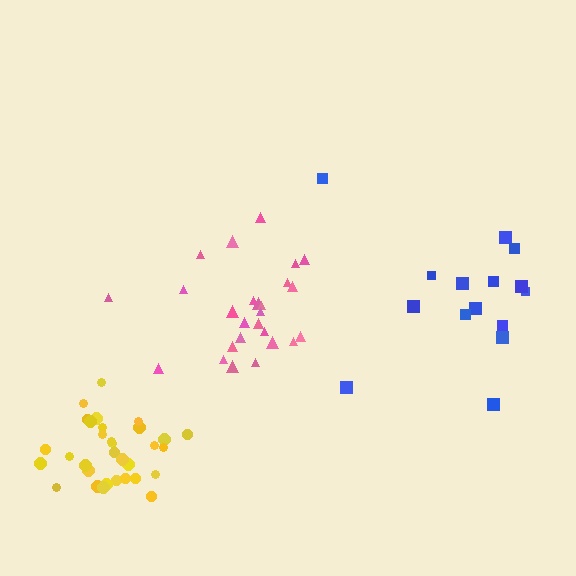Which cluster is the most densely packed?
Yellow.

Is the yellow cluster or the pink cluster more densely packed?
Yellow.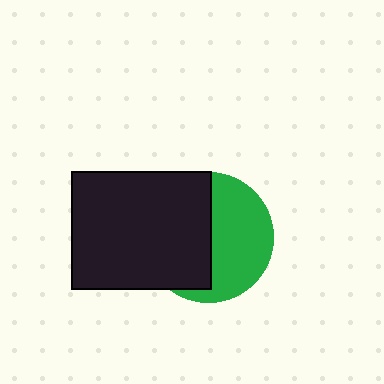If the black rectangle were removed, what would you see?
You would see the complete green circle.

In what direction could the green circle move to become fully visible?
The green circle could move right. That would shift it out from behind the black rectangle entirely.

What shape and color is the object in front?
The object in front is a black rectangle.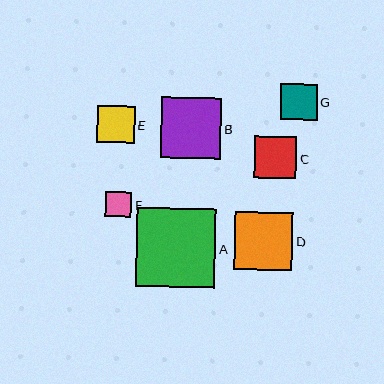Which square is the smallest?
Square F is the smallest with a size of approximately 26 pixels.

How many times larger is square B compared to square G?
Square B is approximately 1.7 times the size of square G.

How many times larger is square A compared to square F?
Square A is approximately 3.1 times the size of square F.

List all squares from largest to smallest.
From largest to smallest: A, B, D, C, E, G, F.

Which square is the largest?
Square A is the largest with a size of approximately 79 pixels.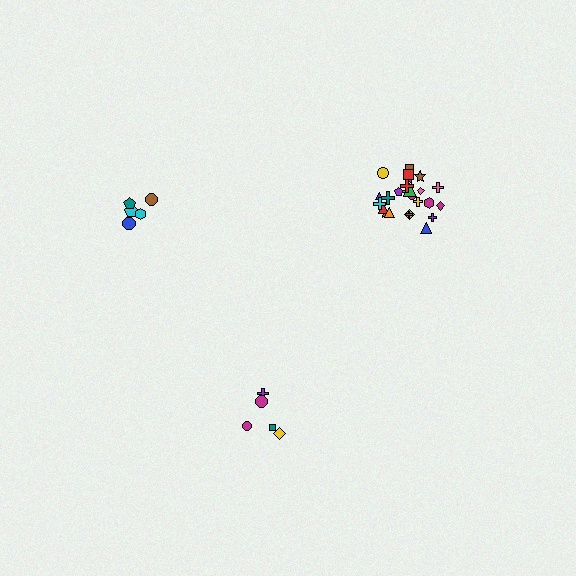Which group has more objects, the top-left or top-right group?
The top-right group.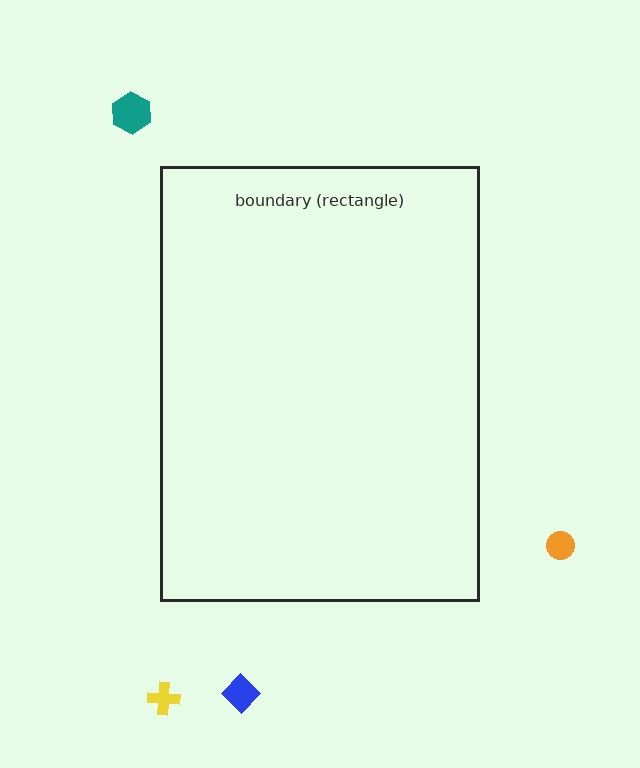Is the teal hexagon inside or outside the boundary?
Outside.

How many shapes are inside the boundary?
0 inside, 4 outside.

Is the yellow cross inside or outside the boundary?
Outside.